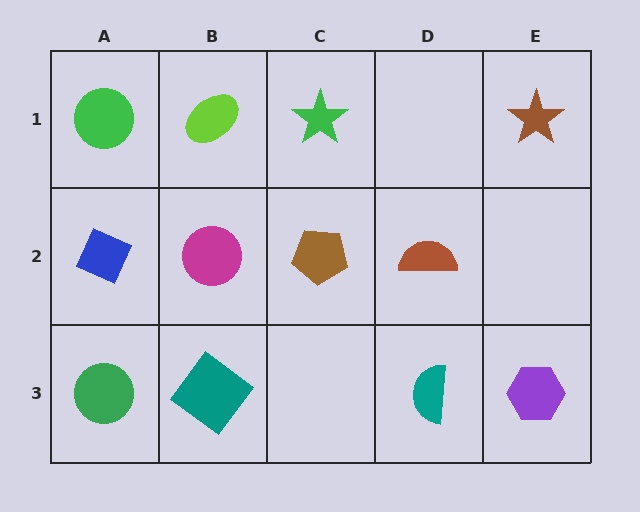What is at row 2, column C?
A brown pentagon.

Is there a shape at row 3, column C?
No, that cell is empty.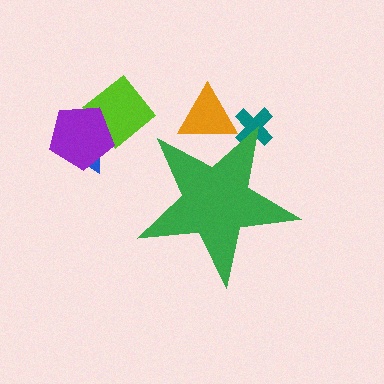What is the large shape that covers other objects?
A green star.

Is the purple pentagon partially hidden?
No, the purple pentagon is fully visible.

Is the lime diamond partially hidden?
No, the lime diamond is fully visible.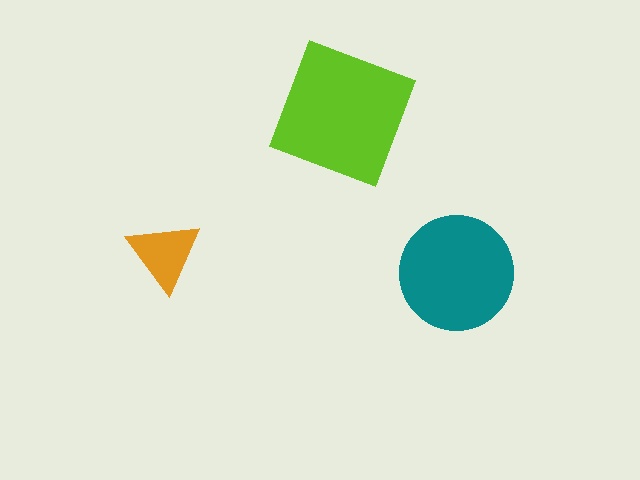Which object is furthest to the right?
The teal circle is rightmost.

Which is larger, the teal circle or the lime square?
The lime square.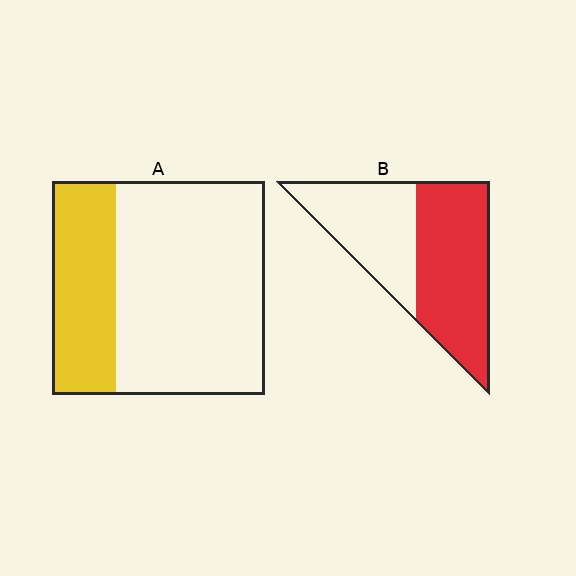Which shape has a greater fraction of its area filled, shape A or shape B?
Shape B.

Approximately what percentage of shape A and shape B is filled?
A is approximately 30% and B is approximately 55%.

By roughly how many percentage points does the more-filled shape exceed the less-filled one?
By roughly 25 percentage points (B over A).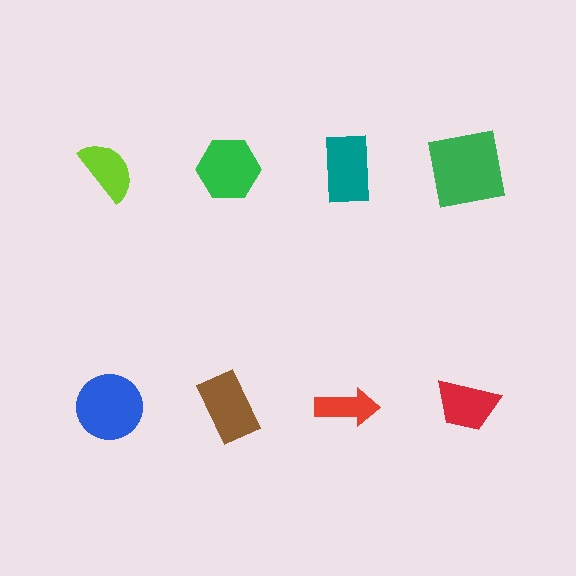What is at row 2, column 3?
A red arrow.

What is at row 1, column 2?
A green hexagon.